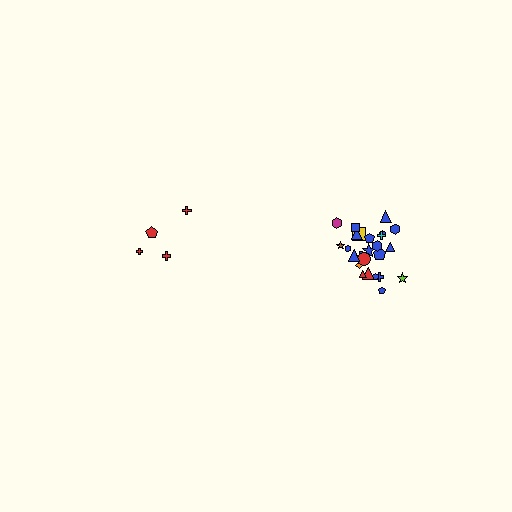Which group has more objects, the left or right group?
The right group.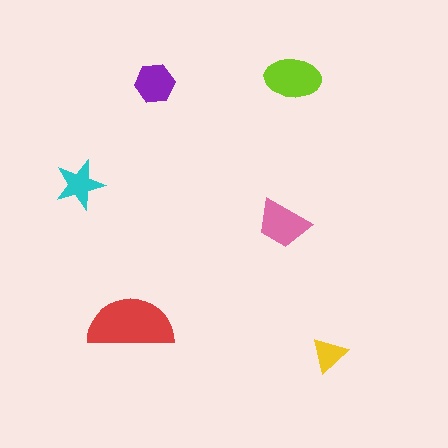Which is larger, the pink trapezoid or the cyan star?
The pink trapezoid.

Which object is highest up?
The lime ellipse is topmost.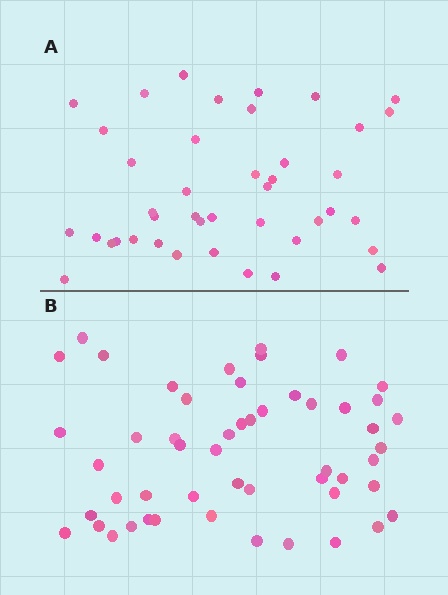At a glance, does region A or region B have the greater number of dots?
Region B (the bottom region) has more dots.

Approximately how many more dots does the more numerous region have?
Region B has roughly 10 or so more dots than region A.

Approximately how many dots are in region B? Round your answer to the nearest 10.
About 50 dots. (The exact count is 52, which rounds to 50.)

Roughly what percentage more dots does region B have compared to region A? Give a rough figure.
About 25% more.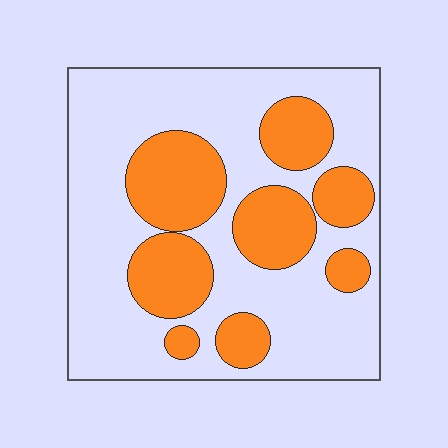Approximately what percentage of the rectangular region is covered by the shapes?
Approximately 35%.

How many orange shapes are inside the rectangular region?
8.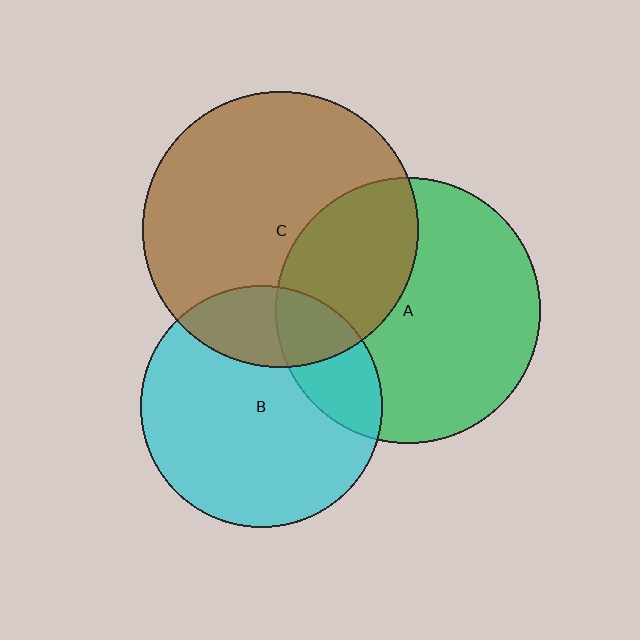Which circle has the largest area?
Circle C (brown).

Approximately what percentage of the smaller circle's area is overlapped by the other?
Approximately 35%.